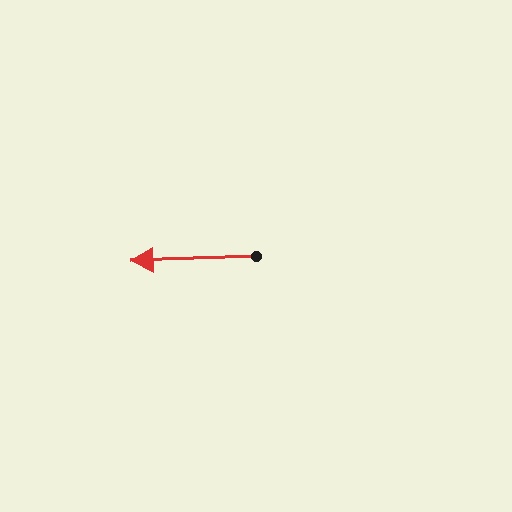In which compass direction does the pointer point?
West.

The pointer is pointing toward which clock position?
Roughly 9 o'clock.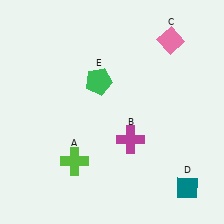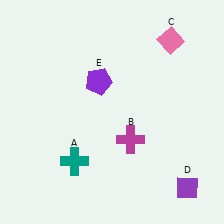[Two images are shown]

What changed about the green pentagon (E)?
In Image 1, E is green. In Image 2, it changed to purple.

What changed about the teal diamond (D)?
In Image 1, D is teal. In Image 2, it changed to purple.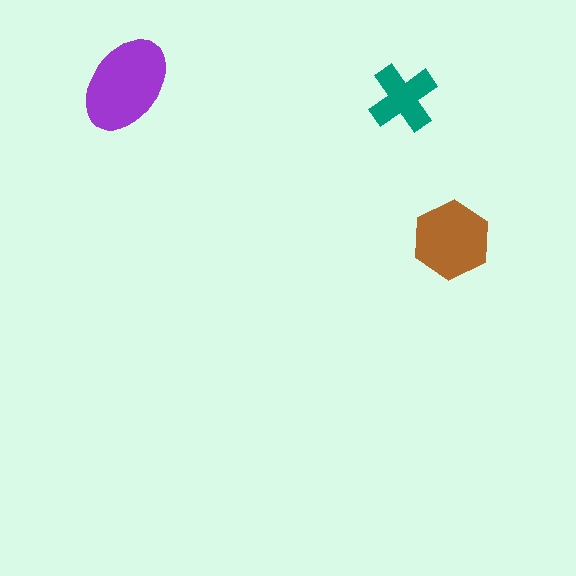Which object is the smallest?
The teal cross.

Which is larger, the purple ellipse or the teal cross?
The purple ellipse.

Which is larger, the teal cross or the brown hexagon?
The brown hexagon.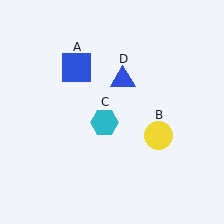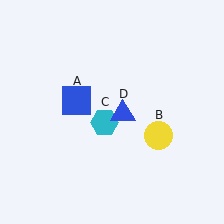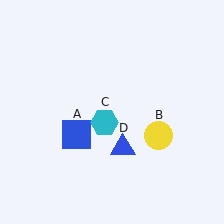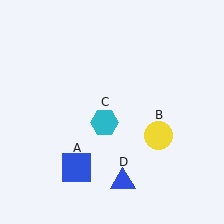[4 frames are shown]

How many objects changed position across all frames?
2 objects changed position: blue square (object A), blue triangle (object D).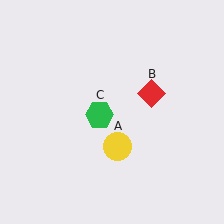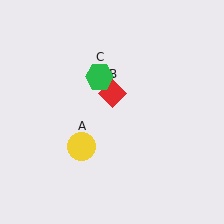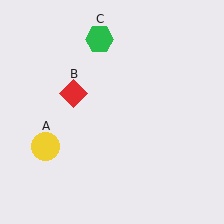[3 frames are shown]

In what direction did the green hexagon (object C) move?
The green hexagon (object C) moved up.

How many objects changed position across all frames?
3 objects changed position: yellow circle (object A), red diamond (object B), green hexagon (object C).